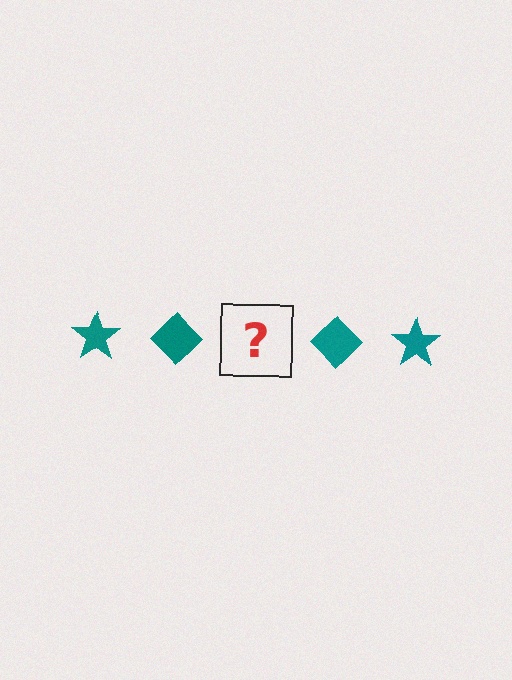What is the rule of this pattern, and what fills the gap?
The rule is that the pattern cycles through star, diamond shapes in teal. The gap should be filled with a teal star.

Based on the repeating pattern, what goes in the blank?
The blank should be a teal star.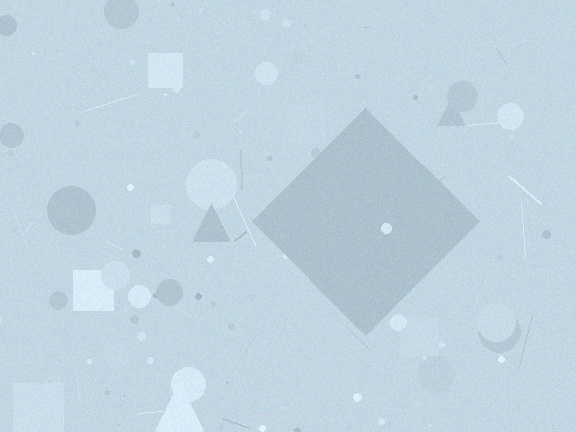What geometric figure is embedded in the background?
A diamond is embedded in the background.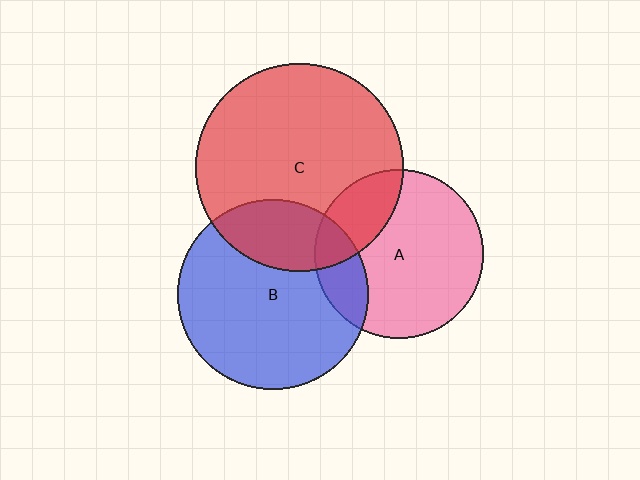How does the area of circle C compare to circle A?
Approximately 1.5 times.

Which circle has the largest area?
Circle C (red).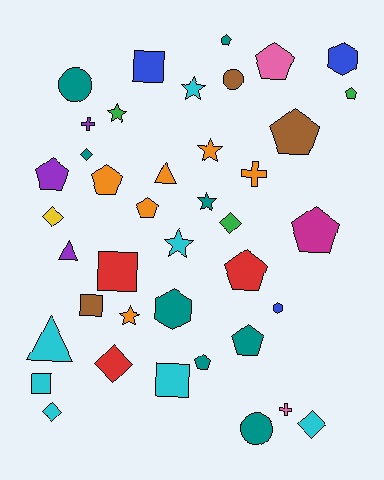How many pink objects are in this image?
There are 2 pink objects.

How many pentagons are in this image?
There are 11 pentagons.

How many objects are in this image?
There are 40 objects.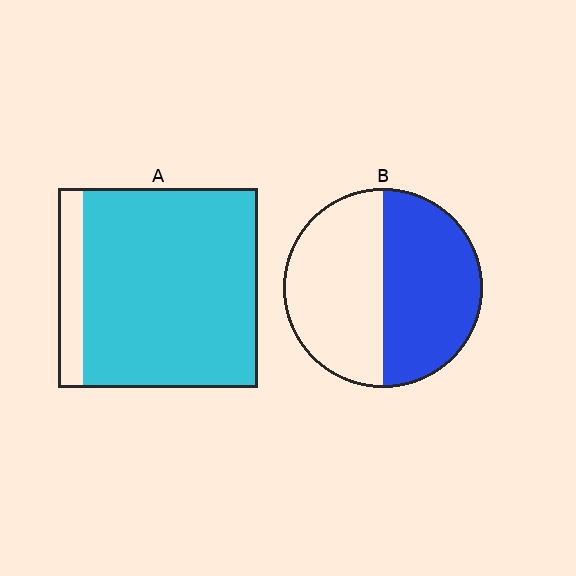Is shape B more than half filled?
Roughly half.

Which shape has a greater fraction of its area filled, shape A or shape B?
Shape A.